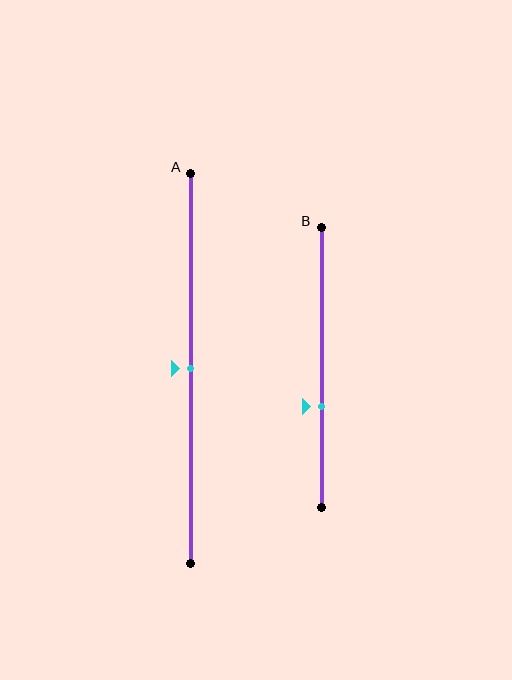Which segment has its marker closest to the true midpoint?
Segment A has its marker closest to the true midpoint.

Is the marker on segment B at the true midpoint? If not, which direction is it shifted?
No, the marker on segment B is shifted downward by about 14% of the segment length.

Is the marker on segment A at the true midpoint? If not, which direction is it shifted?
Yes, the marker on segment A is at the true midpoint.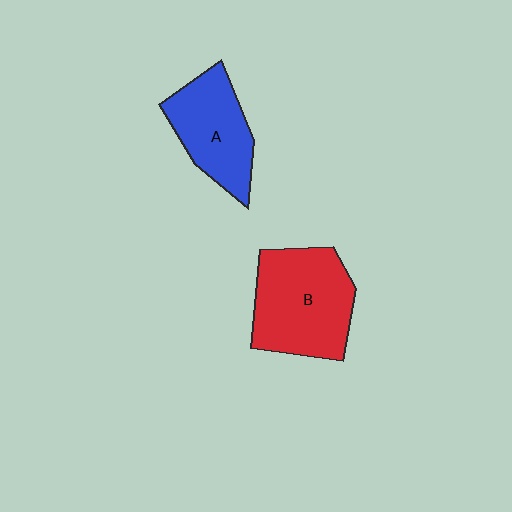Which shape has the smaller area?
Shape A (blue).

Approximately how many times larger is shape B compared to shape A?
Approximately 1.4 times.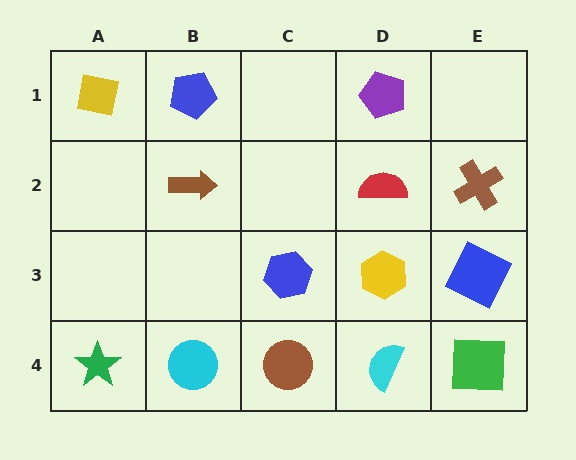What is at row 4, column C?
A brown circle.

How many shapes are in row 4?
5 shapes.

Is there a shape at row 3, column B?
No, that cell is empty.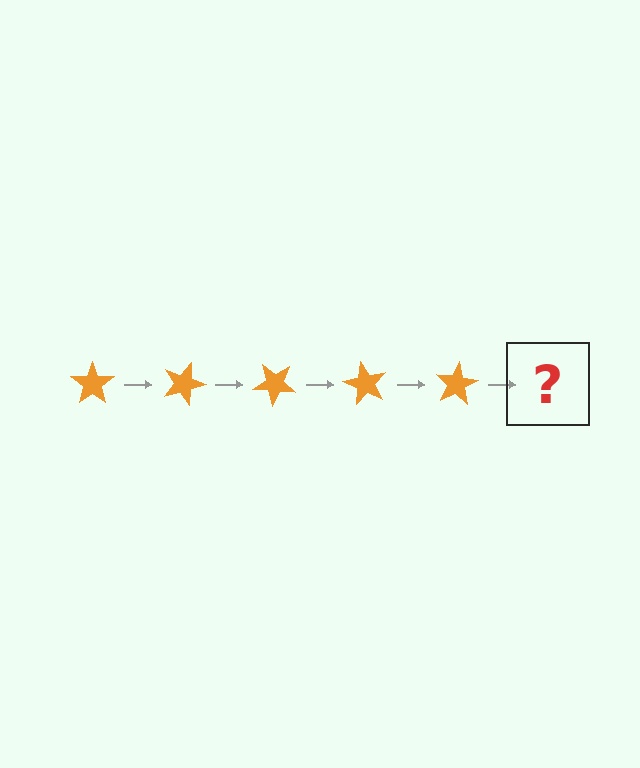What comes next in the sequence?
The next element should be an orange star rotated 100 degrees.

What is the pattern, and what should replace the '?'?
The pattern is that the star rotates 20 degrees each step. The '?' should be an orange star rotated 100 degrees.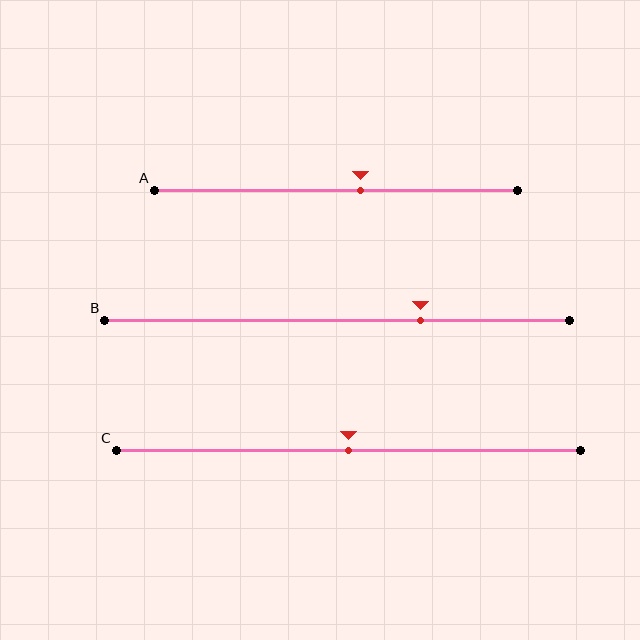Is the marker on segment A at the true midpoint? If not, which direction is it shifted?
No, the marker on segment A is shifted to the right by about 7% of the segment length.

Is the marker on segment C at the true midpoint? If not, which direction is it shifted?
Yes, the marker on segment C is at the true midpoint.